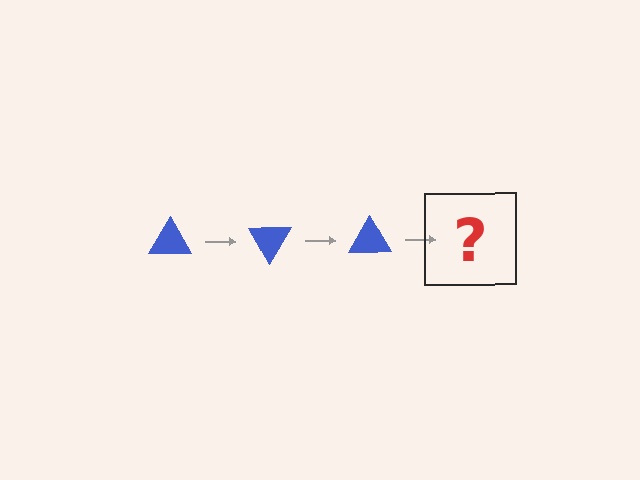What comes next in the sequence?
The next element should be a blue triangle rotated 180 degrees.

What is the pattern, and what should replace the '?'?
The pattern is that the triangle rotates 60 degrees each step. The '?' should be a blue triangle rotated 180 degrees.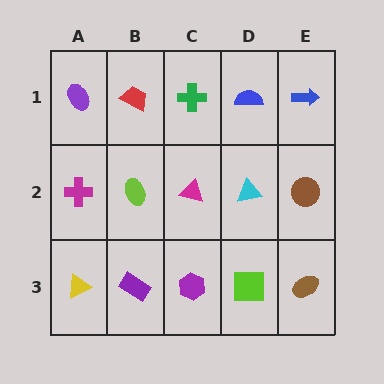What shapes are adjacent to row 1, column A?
A magenta cross (row 2, column A), a red trapezoid (row 1, column B).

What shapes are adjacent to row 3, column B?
A lime ellipse (row 2, column B), a yellow triangle (row 3, column A), a purple hexagon (row 3, column C).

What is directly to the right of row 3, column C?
A lime square.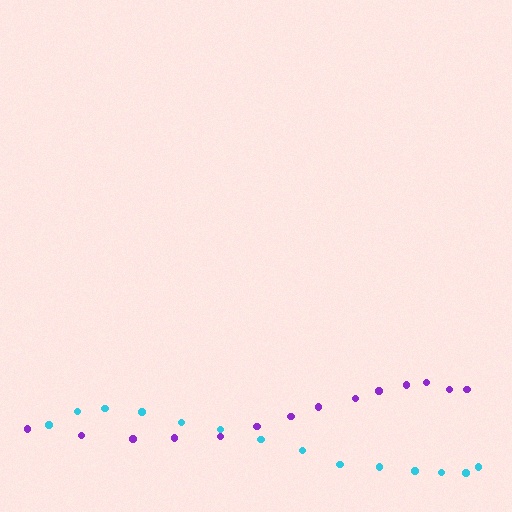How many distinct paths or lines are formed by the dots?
There are 2 distinct paths.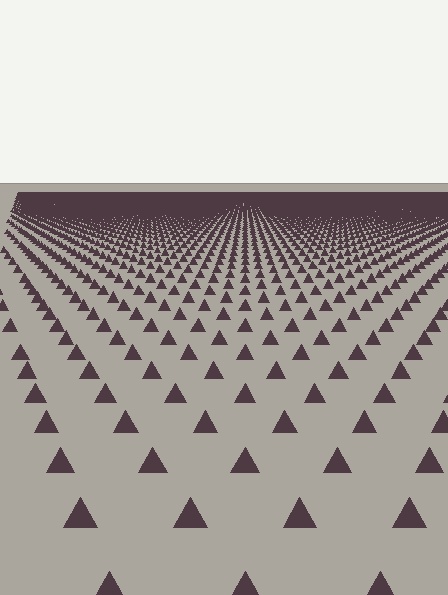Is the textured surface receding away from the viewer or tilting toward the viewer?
The surface is receding away from the viewer. Texture elements get smaller and denser toward the top.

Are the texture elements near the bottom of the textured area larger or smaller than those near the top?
Larger. Near the bottom, elements are closer to the viewer and appear at a bigger on-screen size.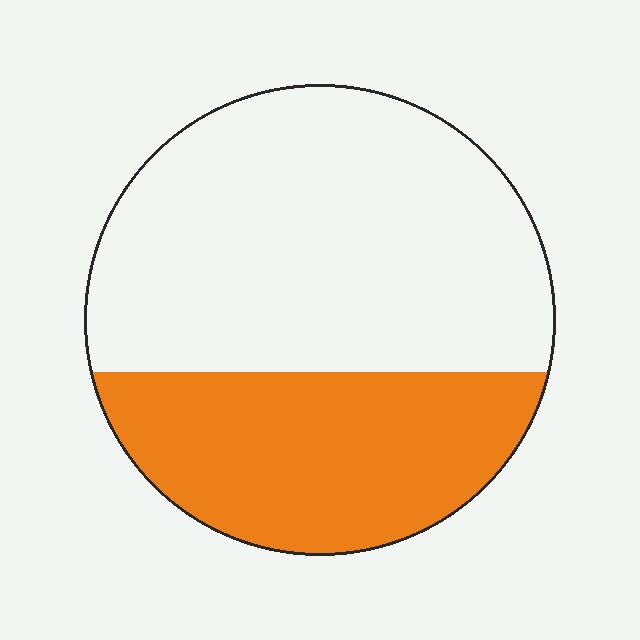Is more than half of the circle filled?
No.